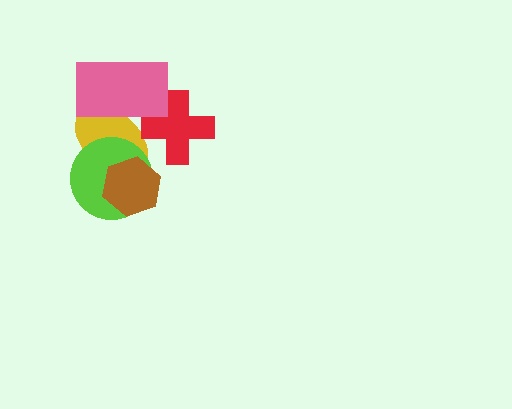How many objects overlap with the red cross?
2 objects overlap with the red cross.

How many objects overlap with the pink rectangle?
2 objects overlap with the pink rectangle.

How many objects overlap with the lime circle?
2 objects overlap with the lime circle.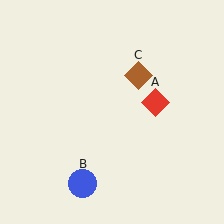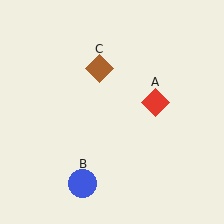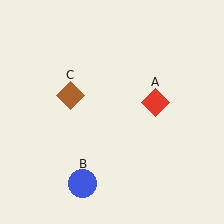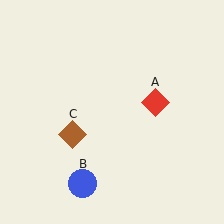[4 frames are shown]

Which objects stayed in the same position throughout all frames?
Red diamond (object A) and blue circle (object B) remained stationary.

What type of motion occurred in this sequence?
The brown diamond (object C) rotated counterclockwise around the center of the scene.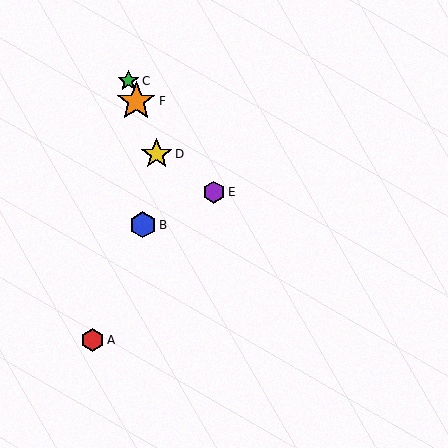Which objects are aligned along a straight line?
Objects C, D, F are aligned along a straight line.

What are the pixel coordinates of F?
Object F is at (136, 101).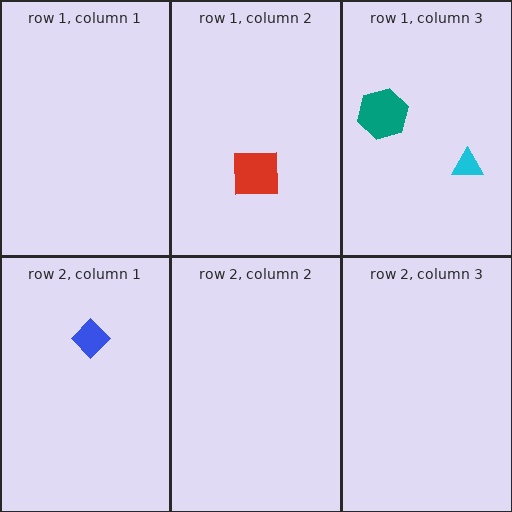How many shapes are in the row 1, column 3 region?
2.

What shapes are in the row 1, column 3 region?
The teal hexagon, the cyan triangle.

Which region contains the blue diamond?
The row 2, column 1 region.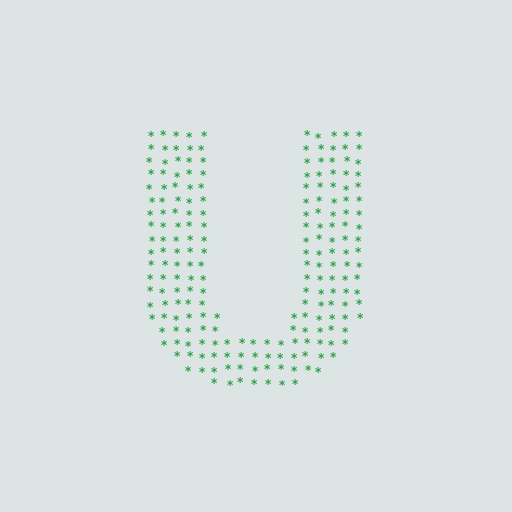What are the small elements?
The small elements are asterisks.